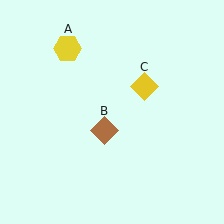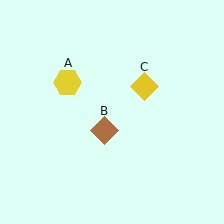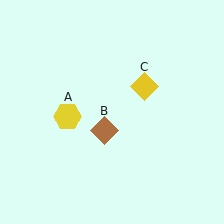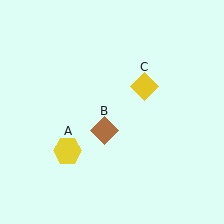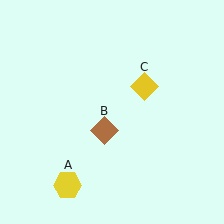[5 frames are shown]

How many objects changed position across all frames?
1 object changed position: yellow hexagon (object A).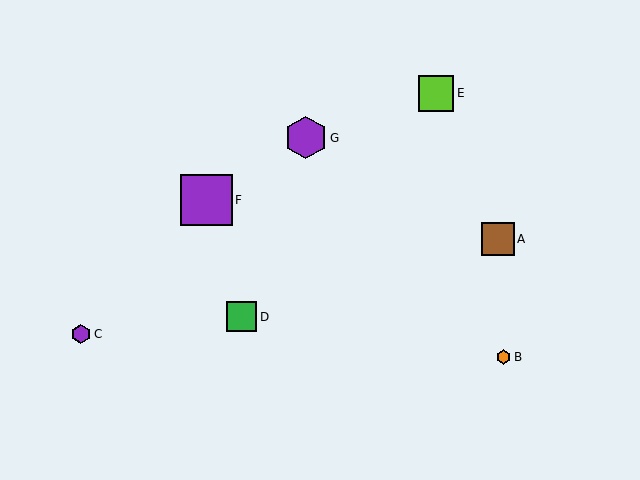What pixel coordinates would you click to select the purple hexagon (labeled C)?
Click at (81, 334) to select the purple hexagon C.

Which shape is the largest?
The purple square (labeled F) is the largest.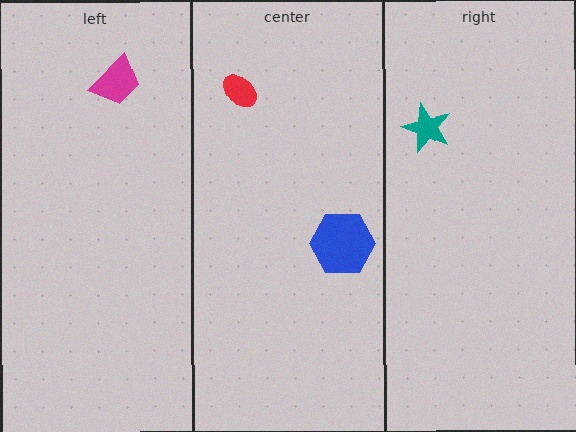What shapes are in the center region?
The red ellipse, the blue hexagon.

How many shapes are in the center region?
2.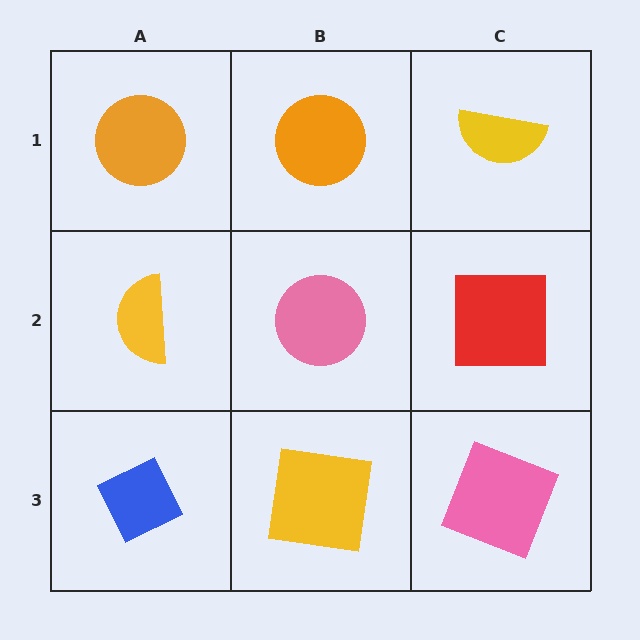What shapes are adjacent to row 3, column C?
A red square (row 2, column C), a yellow square (row 3, column B).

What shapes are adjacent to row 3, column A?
A yellow semicircle (row 2, column A), a yellow square (row 3, column B).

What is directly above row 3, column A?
A yellow semicircle.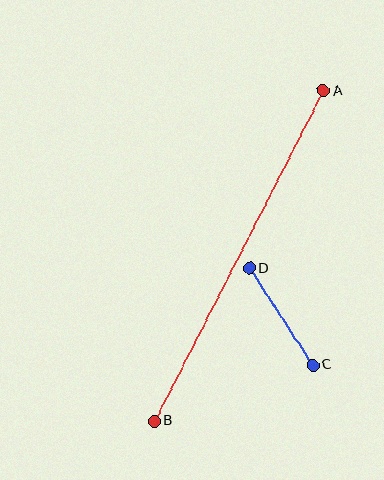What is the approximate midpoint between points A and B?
The midpoint is at approximately (239, 256) pixels.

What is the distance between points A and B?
The distance is approximately 371 pixels.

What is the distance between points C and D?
The distance is approximately 116 pixels.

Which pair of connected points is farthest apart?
Points A and B are farthest apart.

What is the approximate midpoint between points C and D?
The midpoint is at approximately (281, 317) pixels.